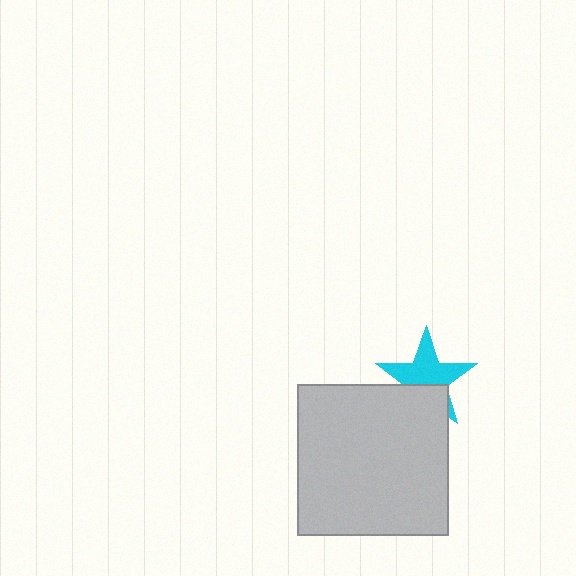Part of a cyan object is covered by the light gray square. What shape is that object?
It is a star.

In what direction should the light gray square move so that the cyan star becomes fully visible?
The light gray square should move down. That is the shortest direction to clear the overlap and leave the cyan star fully visible.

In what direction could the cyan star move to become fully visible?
The cyan star could move up. That would shift it out from behind the light gray square entirely.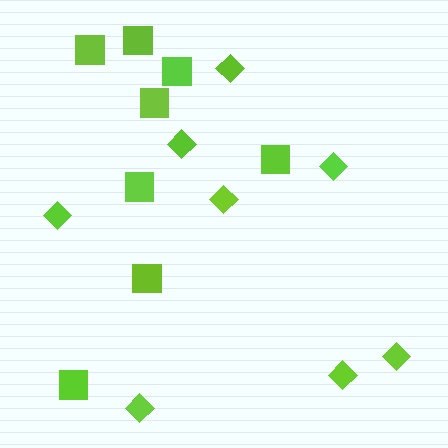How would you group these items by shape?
There are 2 groups: one group of squares (8) and one group of diamonds (8).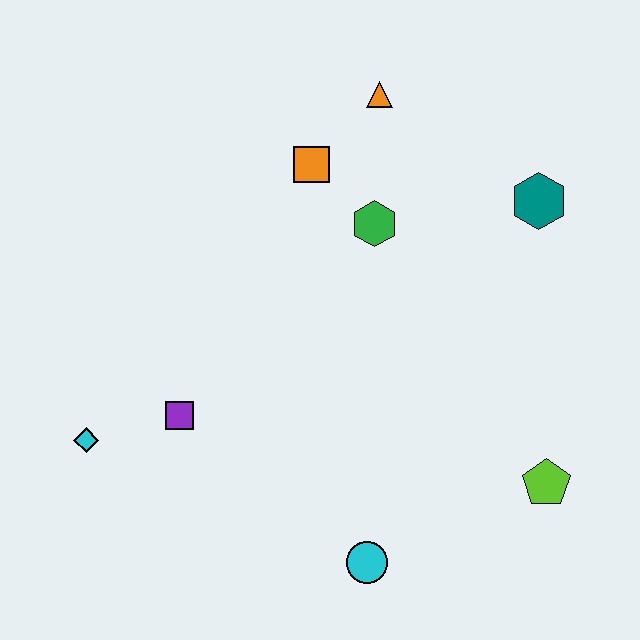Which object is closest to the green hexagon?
The orange square is closest to the green hexagon.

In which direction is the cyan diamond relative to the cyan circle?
The cyan diamond is to the left of the cyan circle.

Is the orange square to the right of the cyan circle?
No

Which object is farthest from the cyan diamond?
The teal hexagon is farthest from the cyan diamond.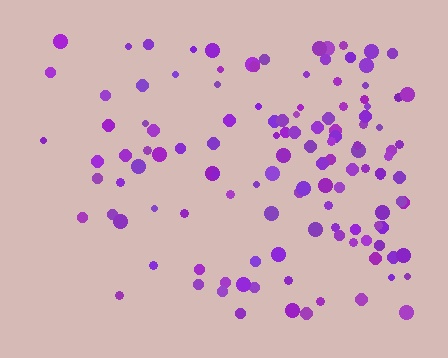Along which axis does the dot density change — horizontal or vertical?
Horizontal.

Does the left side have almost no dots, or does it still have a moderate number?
Still a moderate number, just noticeably fewer than the right.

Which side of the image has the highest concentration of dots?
The right.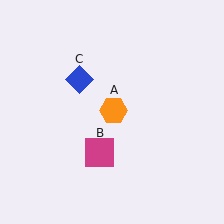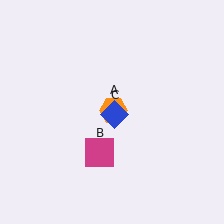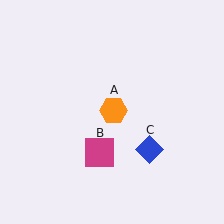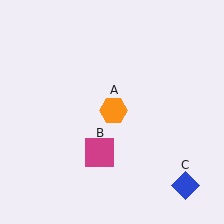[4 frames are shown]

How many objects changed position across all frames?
1 object changed position: blue diamond (object C).